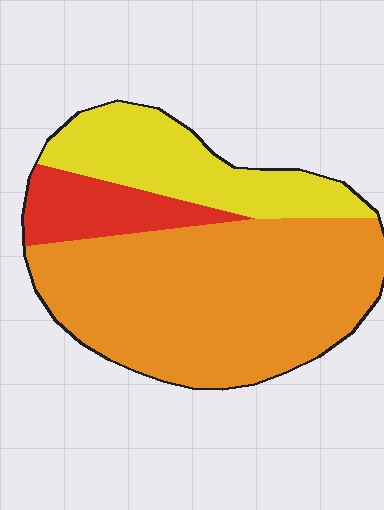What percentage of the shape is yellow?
Yellow covers 25% of the shape.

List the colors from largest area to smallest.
From largest to smallest: orange, yellow, red.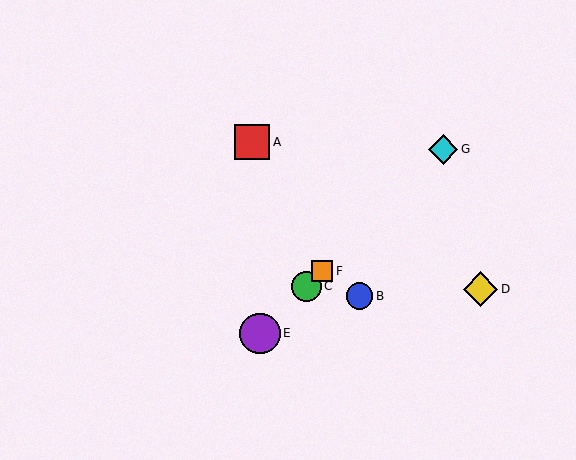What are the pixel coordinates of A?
Object A is at (252, 142).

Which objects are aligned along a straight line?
Objects C, E, F, G are aligned along a straight line.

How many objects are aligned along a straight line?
4 objects (C, E, F, G) are aligned along a straight line.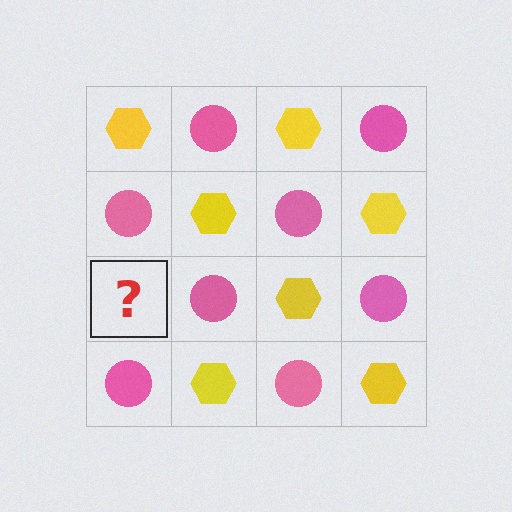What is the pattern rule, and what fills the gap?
The rule is that it alternates yellow hexagon and pink circle in a checkerboard pattern. The gap should be filled with a yellow hexagon.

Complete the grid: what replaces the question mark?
The question mark should be replaced with a yellow hexagon.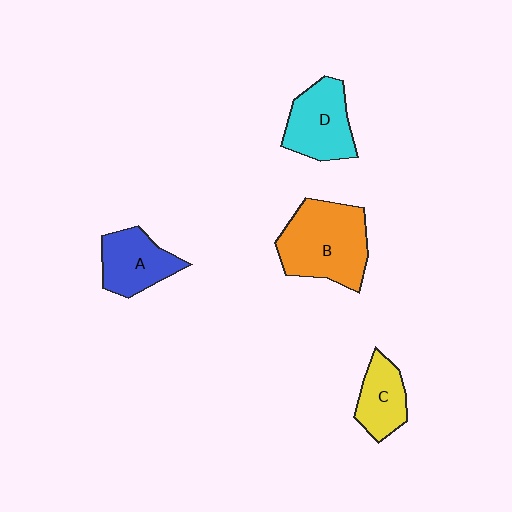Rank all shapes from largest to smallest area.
From largest to smallest: B (orange), D (cyan), A (blue), C (yellow).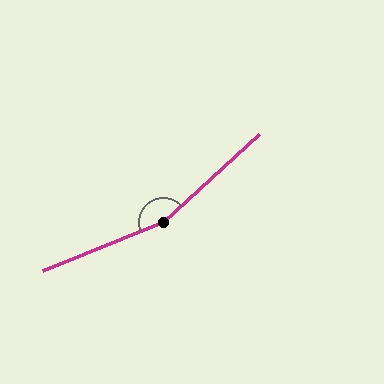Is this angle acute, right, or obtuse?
It is obtuse.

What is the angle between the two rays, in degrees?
Approximately 159 degrees.